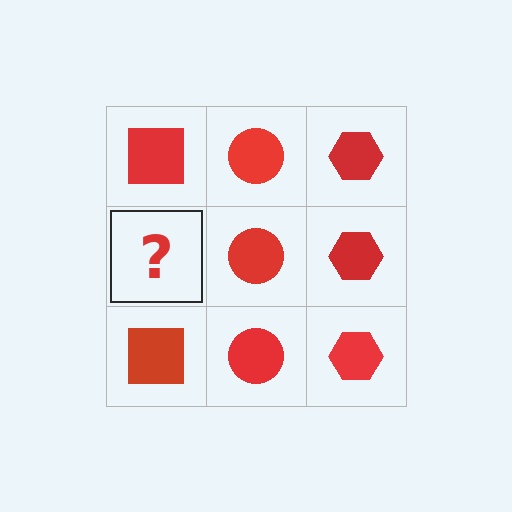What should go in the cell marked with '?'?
The missing cell should contain a red square.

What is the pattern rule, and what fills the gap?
The rule is that each column has a consistent shape. The gap should be filled with a red square.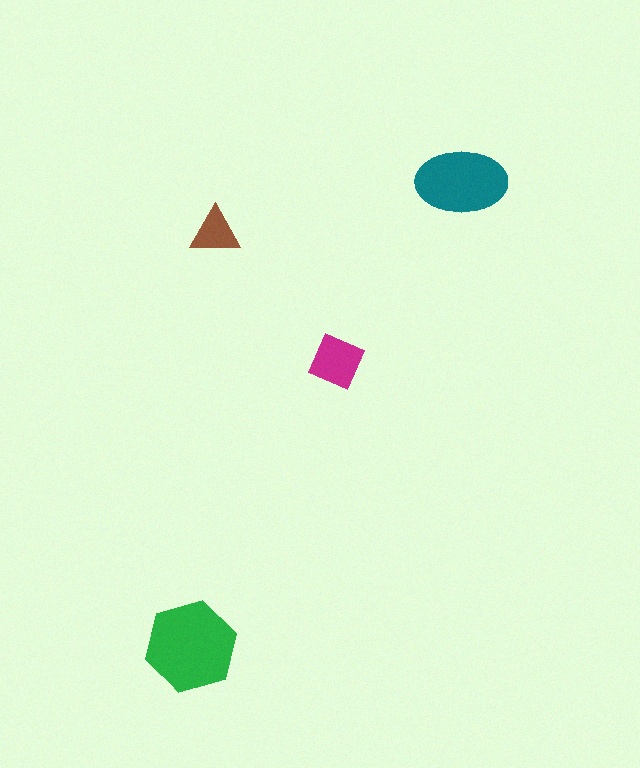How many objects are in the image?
There are 4 objects in the image.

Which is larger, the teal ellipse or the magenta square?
The teal ellipse.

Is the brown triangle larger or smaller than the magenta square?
Smaller.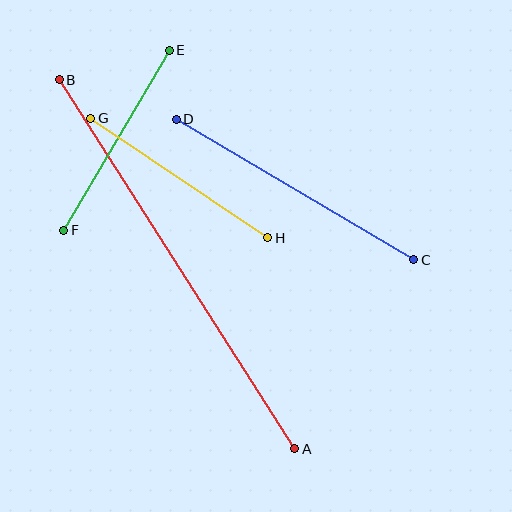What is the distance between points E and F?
The distance is approximately 209 pixels.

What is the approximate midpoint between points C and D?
The midpoint is at approximately (295, 190) pixels.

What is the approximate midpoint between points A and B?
The midpoint is at approximately (177, 264) pixels.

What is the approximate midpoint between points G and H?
The midpoint is at approximately (179, 178) pixels.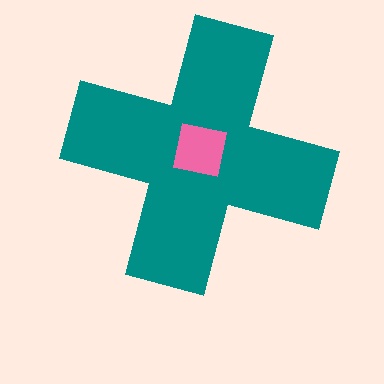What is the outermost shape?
The teal cross.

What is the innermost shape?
The pink square.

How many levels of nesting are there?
2.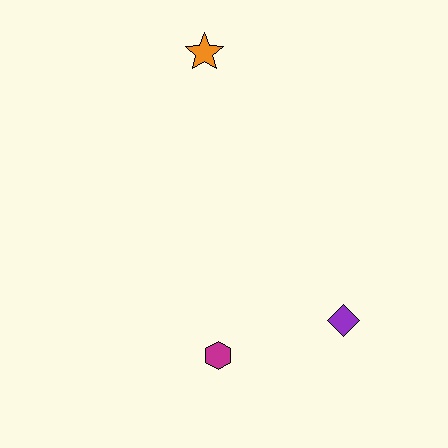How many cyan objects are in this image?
There are no cyan objects.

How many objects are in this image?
There are 3 objects.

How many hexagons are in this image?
There is 1 hexagon.